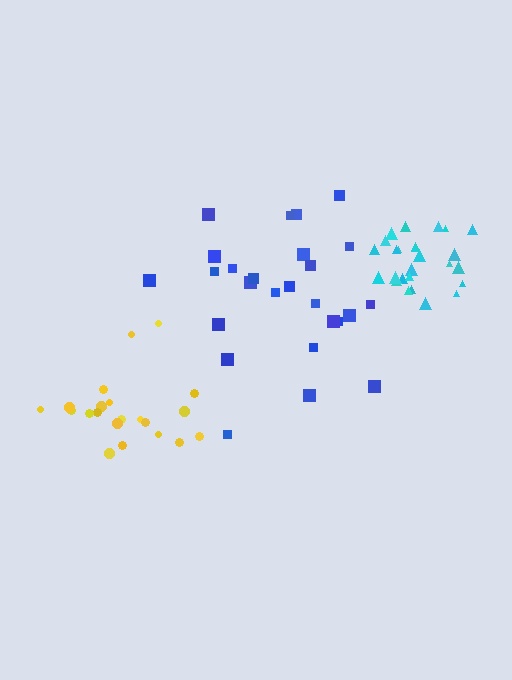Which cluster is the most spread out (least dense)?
Blue.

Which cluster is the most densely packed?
Cyan.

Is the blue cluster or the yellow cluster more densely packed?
Yellow.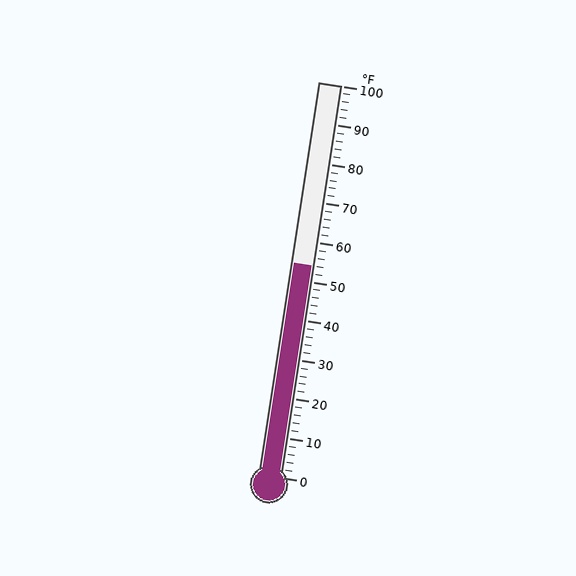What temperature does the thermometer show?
The thermometer shows approximately 54°F.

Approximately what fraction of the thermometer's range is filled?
The thermometer is filled to approximately 55% of its range.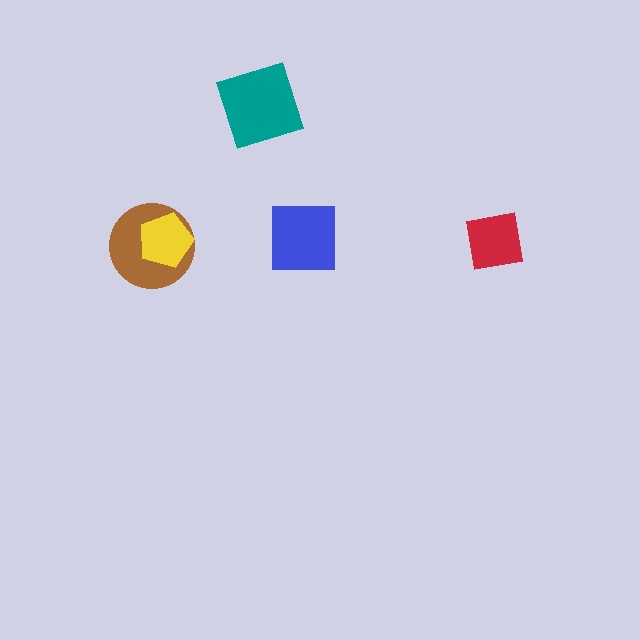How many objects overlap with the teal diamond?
0 objects overlap with the teal diamond.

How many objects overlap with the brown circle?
1 object overlaps with the brown circle.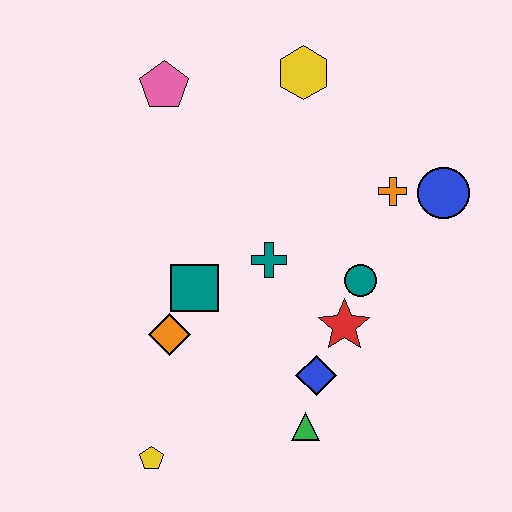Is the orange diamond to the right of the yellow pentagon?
Yes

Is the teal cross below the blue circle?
Yes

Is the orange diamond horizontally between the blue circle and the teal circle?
No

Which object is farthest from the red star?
The pink pentagon is farthest from the red star.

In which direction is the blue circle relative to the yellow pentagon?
The blue circle is to the right of the yellow pentagon.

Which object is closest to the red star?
The teal circle is closest to the red star.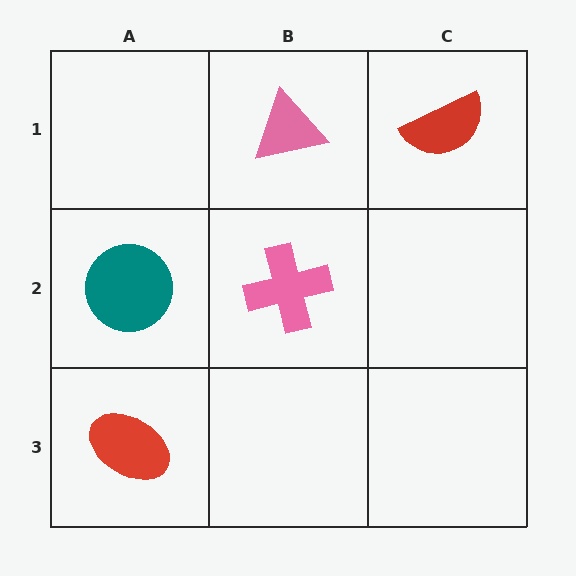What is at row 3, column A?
A red ellipse.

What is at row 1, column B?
A pink triangle.